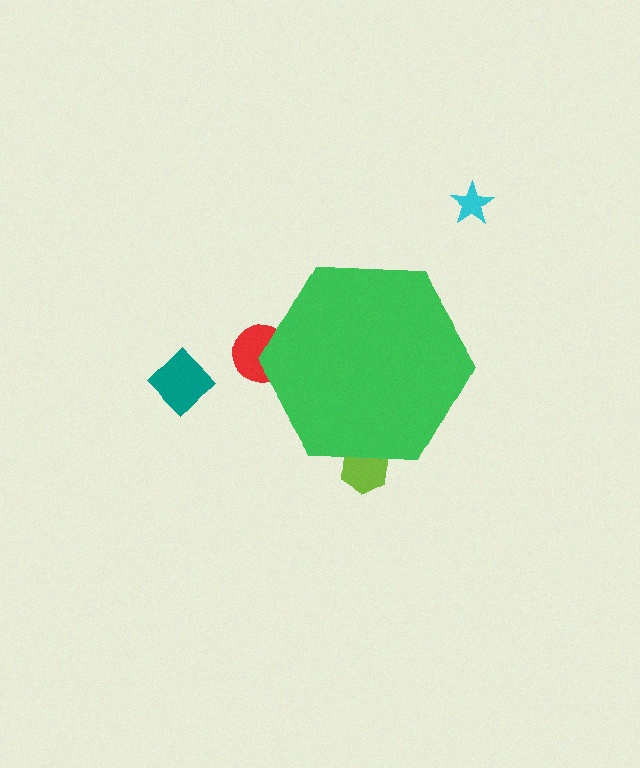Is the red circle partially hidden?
Yes, the red circle is partially hidden behind the green hexagon.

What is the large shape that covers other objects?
A green hexagon.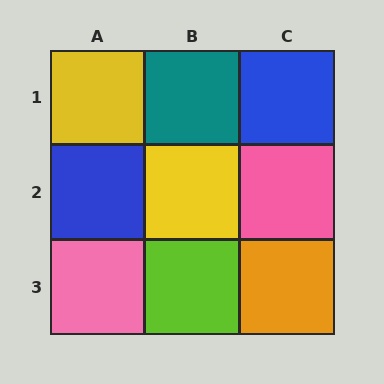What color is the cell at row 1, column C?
Blue.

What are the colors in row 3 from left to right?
Pink, lime, orange.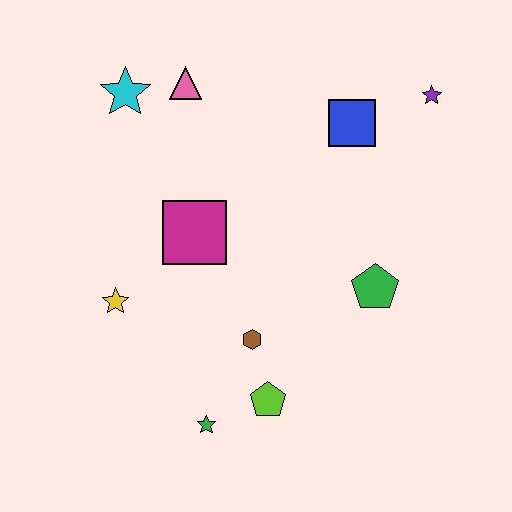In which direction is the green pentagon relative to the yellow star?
The green pentagon is to the right of the yellow star.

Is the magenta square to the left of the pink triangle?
No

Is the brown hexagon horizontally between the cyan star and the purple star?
Yes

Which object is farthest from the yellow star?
The purple star is farthest from the yellow star.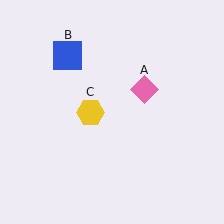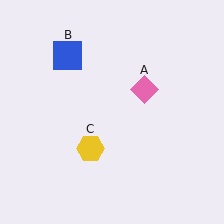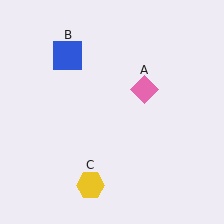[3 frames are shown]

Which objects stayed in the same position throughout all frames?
Pink diamond (object A) and blue square (object B) remained stationary.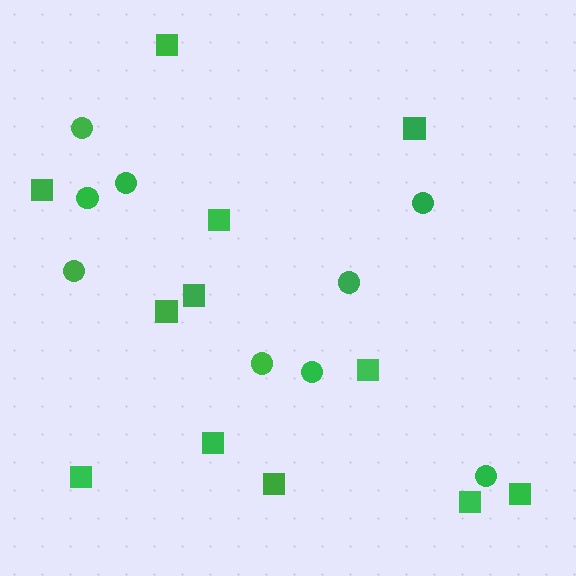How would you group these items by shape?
There are 2 groups: one group of squares (12) and one group of circles (9).